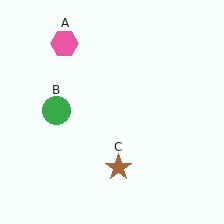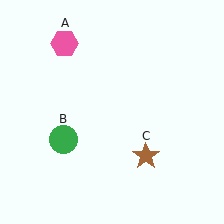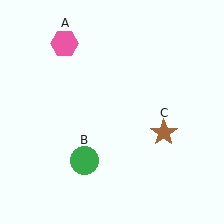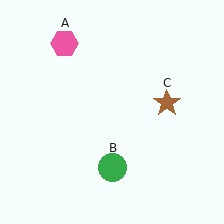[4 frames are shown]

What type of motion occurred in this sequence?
The green circle (object B), brown star (object C) rotated counterclockwise around the center of the scene.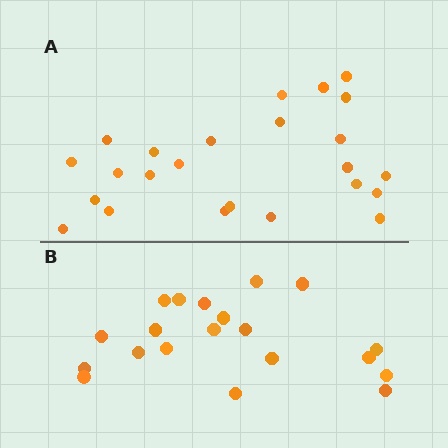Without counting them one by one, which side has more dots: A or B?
Region A (the top region) has more dots.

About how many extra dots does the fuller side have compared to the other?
Region A has about 4 more dots than region B.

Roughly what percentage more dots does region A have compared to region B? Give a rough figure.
About 20% more.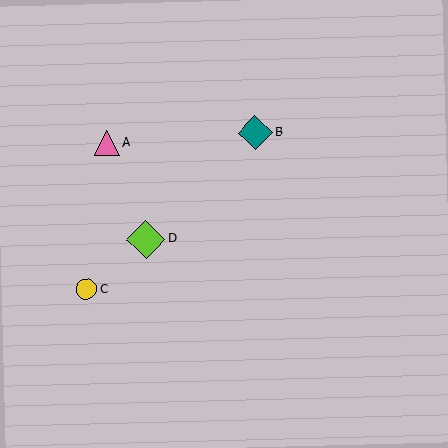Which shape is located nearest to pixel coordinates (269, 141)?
The teal diamond (labeled B) at (255, 132) is nearest to that location.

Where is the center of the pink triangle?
The center of the pink triangle is at (107, 143).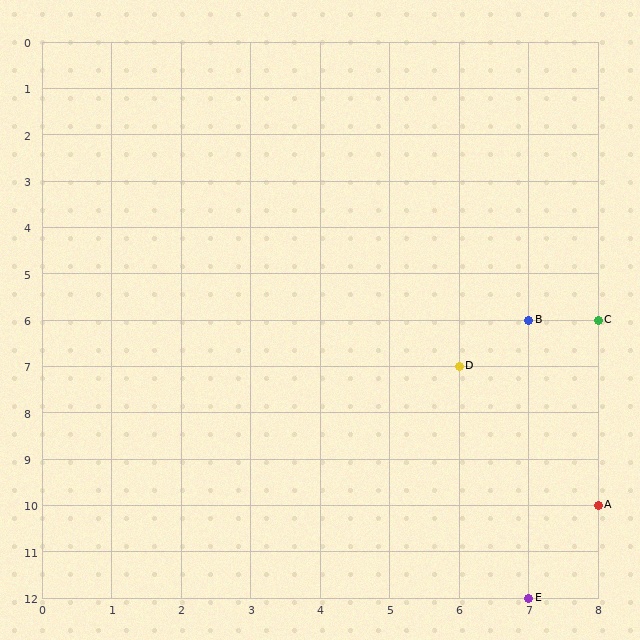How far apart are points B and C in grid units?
Points B and C are 1 column apart.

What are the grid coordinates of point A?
Point A is at grid coordinates (8, 10).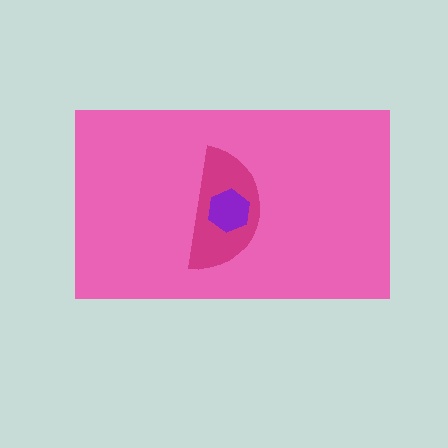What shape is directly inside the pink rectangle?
The magenta semicircle.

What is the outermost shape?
The pink rectangle.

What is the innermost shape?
The purple hexagon.